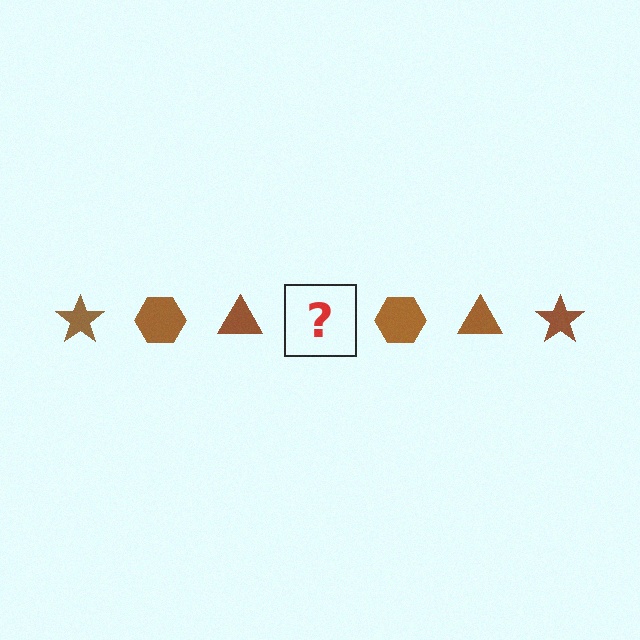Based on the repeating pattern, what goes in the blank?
The blank should be a brown star.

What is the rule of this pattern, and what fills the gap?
The rule is that the pattern cycles through star, hexagon, triangle shapes in brown. The gap should be filled with a brown star.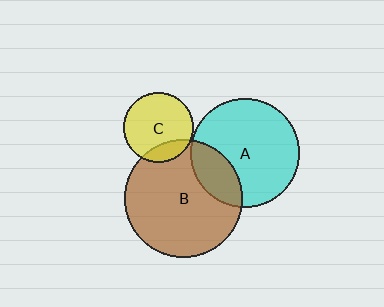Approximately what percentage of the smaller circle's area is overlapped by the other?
Approximately 20%.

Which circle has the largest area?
Circle B (brown).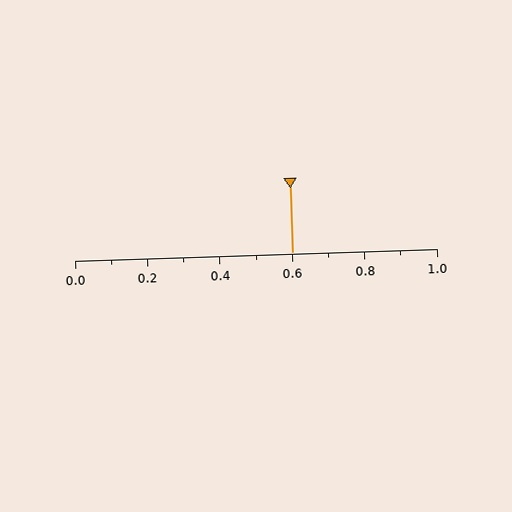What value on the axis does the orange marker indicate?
The marker indicates approximately 0.6.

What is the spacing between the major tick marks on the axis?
The major ticks are spaced 0.2 apart.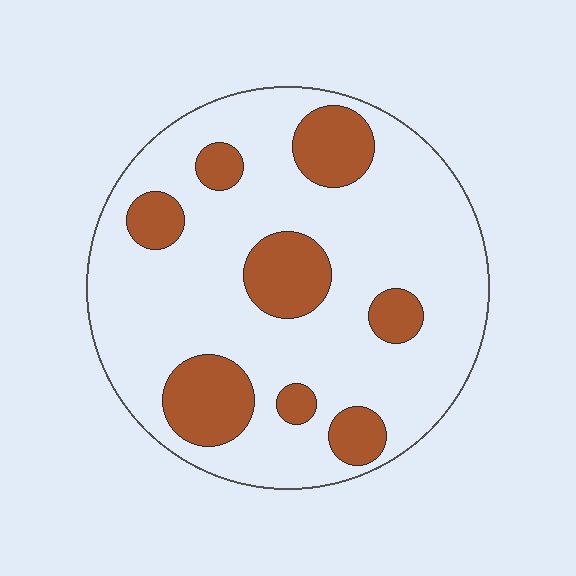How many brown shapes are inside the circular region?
8.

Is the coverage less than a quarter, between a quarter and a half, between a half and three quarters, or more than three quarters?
Less than a quarter.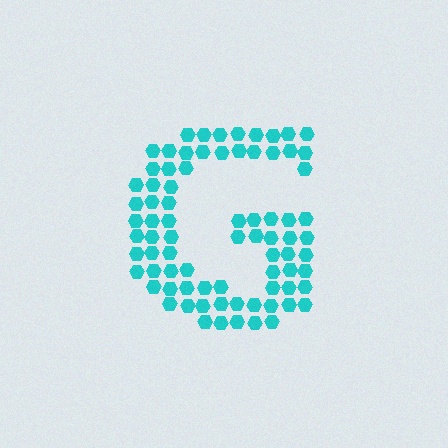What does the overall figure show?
The overall figure shows the letter G.